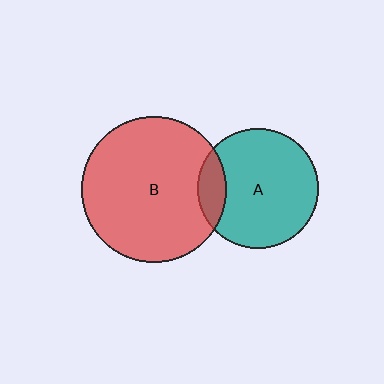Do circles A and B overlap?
Yes.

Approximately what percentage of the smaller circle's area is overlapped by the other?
Approximately 15%.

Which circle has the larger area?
Circle B (red).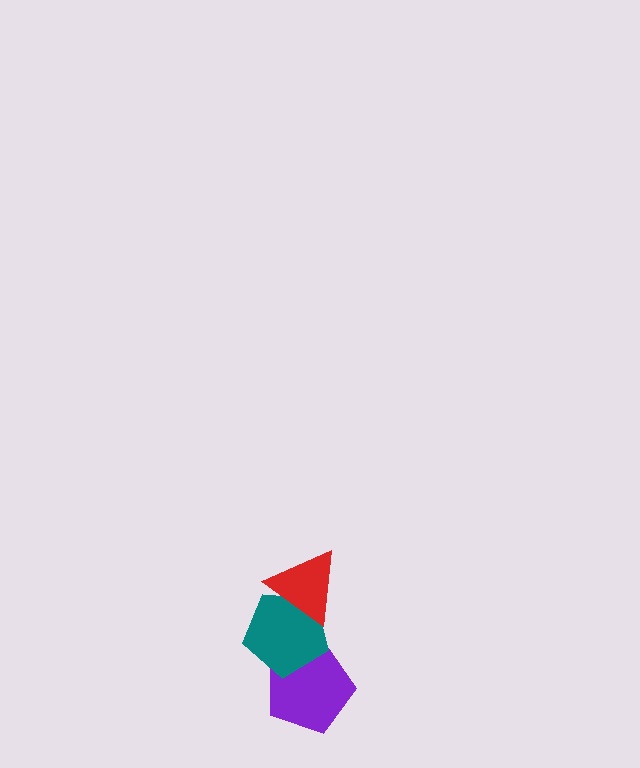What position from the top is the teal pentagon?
The teal pentagon is 2nd from the top.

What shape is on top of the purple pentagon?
The teal pentagon is on top of the purple pentagon.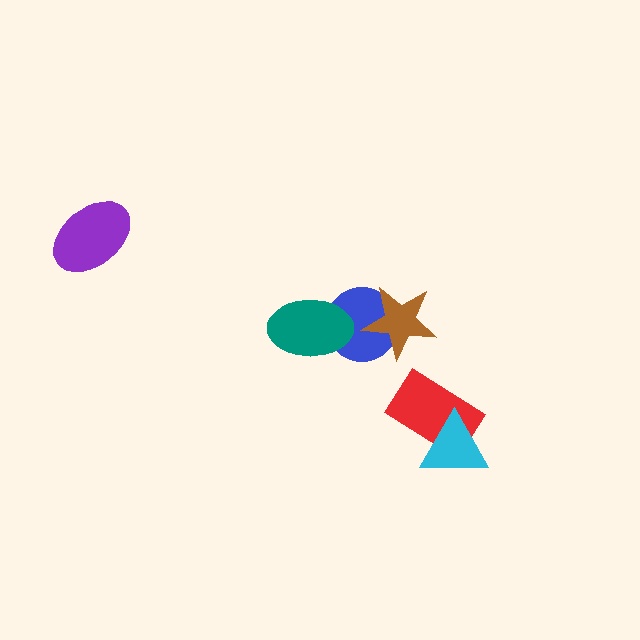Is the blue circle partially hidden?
Yes, it is partially covered by another shape.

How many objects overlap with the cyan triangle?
1 object overlaps with the cyan triangle.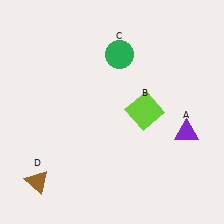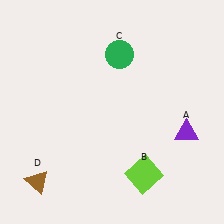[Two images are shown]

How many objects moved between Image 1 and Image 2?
1 object moved between the two images.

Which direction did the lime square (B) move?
The lime square (B) moved down.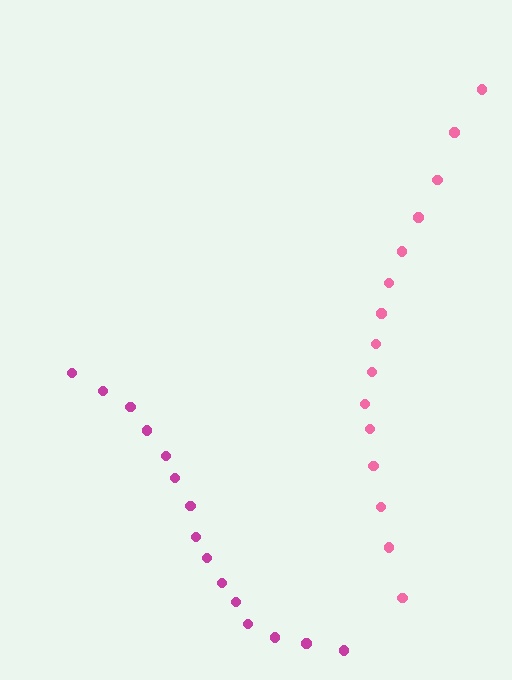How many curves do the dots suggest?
There are 2 distinct paths.